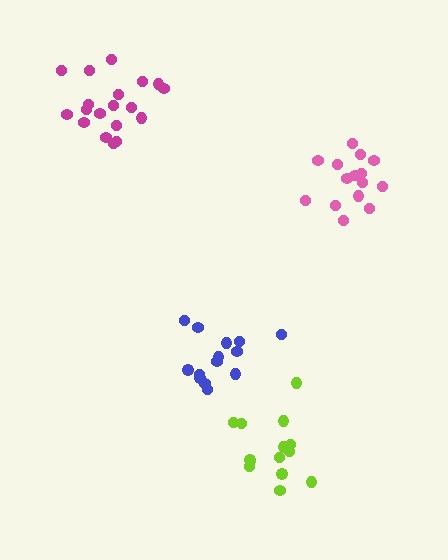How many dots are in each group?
Group 1: 15 dots, Group 2: 14 dots, Group 3: 19 dots, Group 4: 14 dots (62 total).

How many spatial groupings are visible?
There are 4 spatial groupings.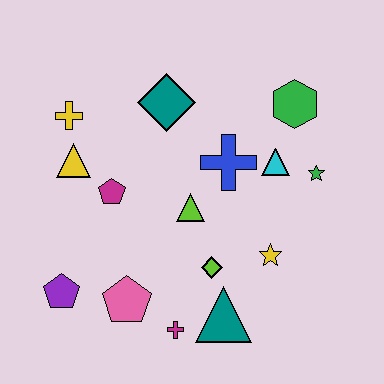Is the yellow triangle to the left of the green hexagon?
Yes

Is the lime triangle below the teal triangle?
No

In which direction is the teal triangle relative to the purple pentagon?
The teal triangle is to the right of the purple pentagon.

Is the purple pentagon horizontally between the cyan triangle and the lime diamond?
No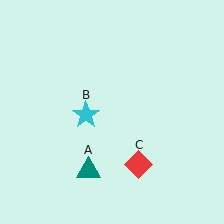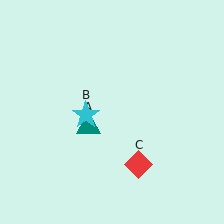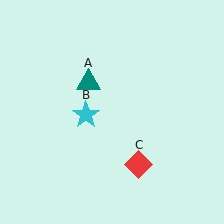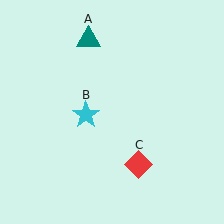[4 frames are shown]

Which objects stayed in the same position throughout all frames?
Cyan star (object B) and red diamond (object C) remained stationary.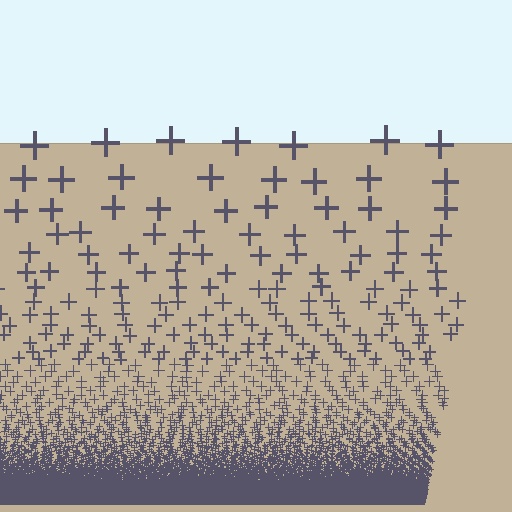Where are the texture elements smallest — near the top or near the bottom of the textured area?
Near the bottom.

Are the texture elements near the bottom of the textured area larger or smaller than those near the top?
Smaller. The gradient is inverted — elements near the bottom are smaller and denser.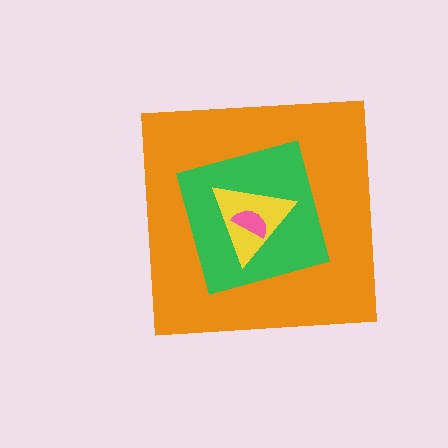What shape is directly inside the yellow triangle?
The pink semicircle.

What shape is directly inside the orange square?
The green square.